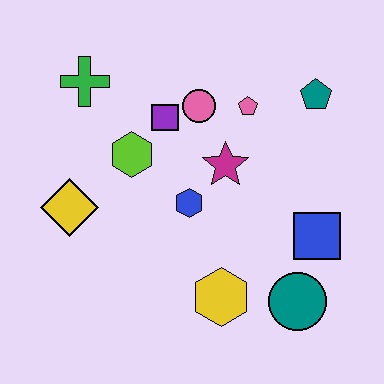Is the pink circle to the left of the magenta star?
Yes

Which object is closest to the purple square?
The pink circle is closest to the purple square.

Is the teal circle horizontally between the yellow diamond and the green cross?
No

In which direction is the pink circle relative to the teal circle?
The pink circle is above the teal circle.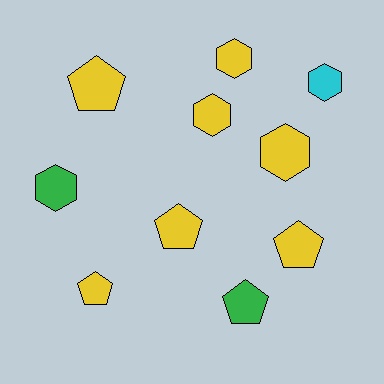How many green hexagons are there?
There is 1 green hexagon.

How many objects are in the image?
There are 10 objects.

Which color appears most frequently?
Yellow, with 7 objects.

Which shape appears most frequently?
Hexagon, with 5 objects.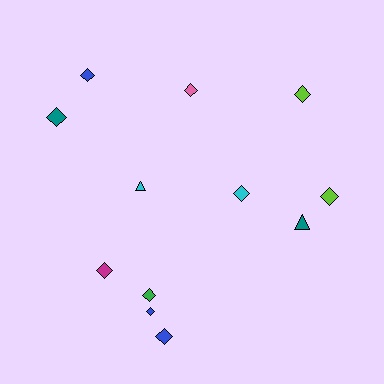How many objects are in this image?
There are 12 objects.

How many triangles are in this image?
There are 2 triangles.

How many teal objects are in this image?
There are 2 teal objects.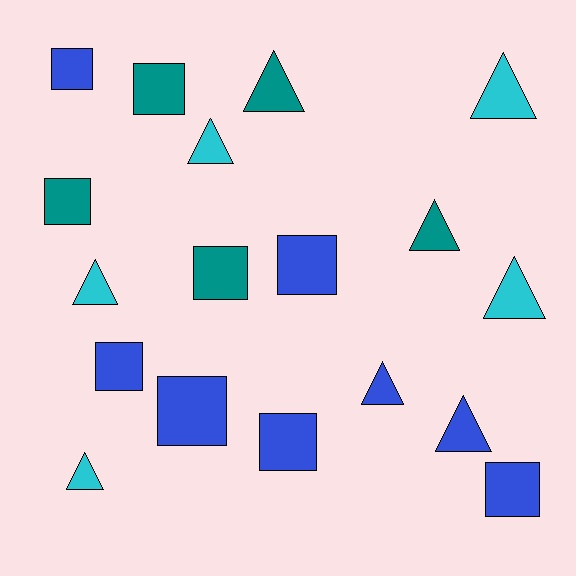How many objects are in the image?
There are 18 objects.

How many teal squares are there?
There are 3 teal squares.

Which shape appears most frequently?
Square, with 9 objects.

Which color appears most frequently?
Blue, with 8 objects.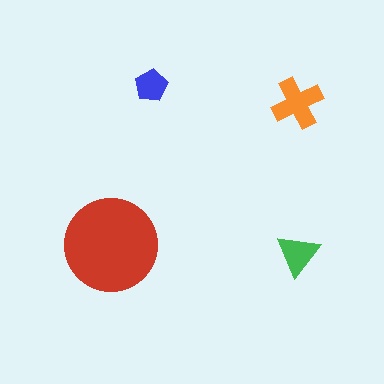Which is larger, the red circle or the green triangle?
The red circle.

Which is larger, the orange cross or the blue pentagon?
The orange cross.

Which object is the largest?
The red circle.